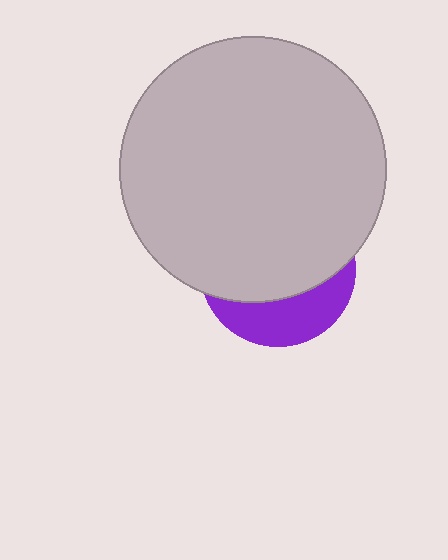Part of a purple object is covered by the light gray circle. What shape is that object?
It is a circle.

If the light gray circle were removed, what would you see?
You would see the complete purple circle.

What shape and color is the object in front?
The object in front is a light gray circle.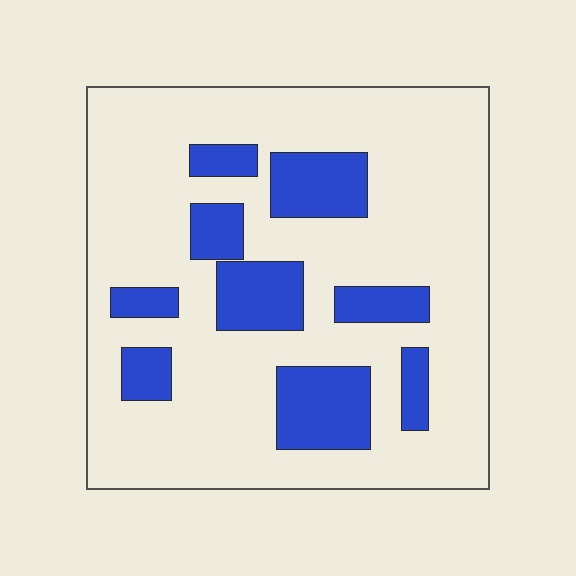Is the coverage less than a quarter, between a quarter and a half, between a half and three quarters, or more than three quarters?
Less than a quarter.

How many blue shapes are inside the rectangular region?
9.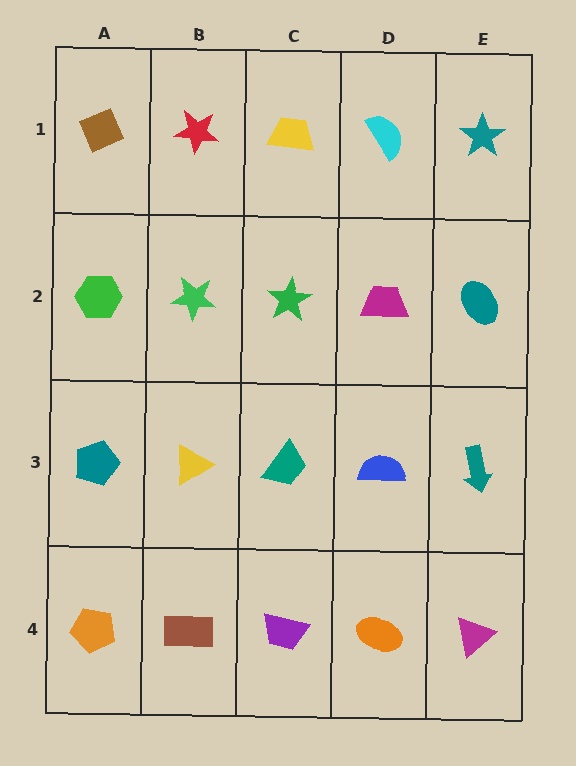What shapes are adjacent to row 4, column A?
A teal pentagon (row 3, column A), a brown rectangle (row 4, column B).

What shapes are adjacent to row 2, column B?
A red star (row 1, column B), a yellow triangle (row 3, column B), a green hexagon (row 2, column A), a green star (row 2, column C).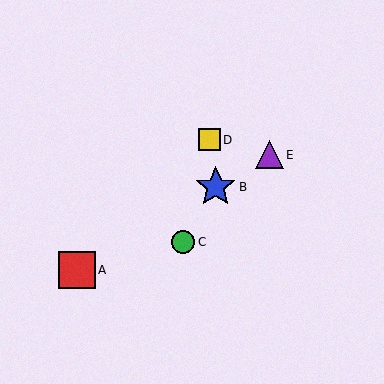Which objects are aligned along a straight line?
Objects A, B, E are aligned along a straight line.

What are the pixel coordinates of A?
Object A is at (77, 270).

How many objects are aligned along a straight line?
3 objects (A, B, E) are aligned along a straight line.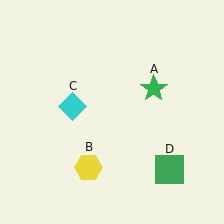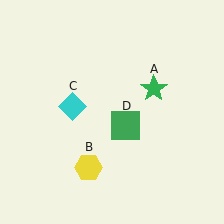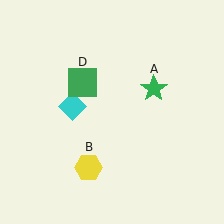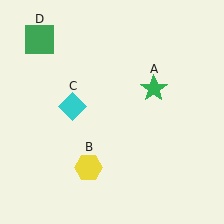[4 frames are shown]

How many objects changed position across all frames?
1 object changed position: green square (object D).